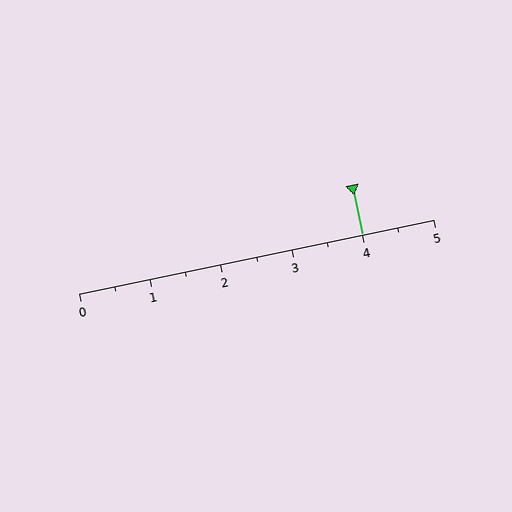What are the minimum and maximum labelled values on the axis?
The axis runs from 0 to 5.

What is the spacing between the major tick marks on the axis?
The major ticks are spaced 1 apart.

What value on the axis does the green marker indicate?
The marker indicates approximately 4.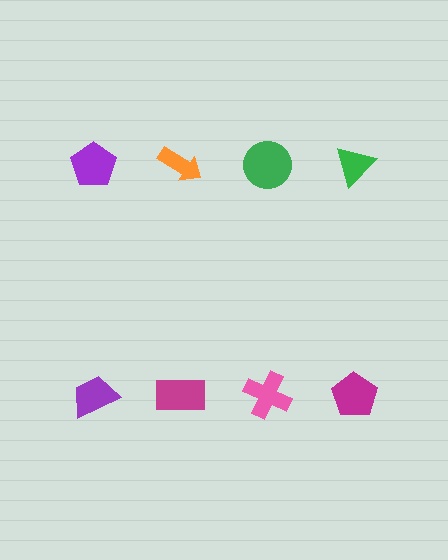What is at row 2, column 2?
A magenta rectangle.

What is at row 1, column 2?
An orange arrow.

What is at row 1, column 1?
A purple pentagon.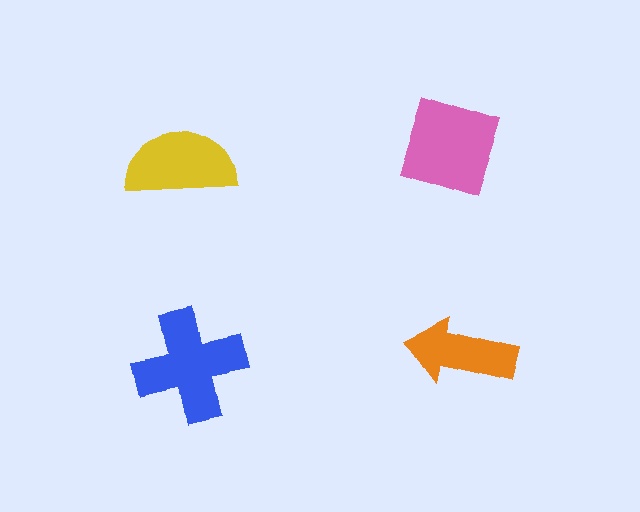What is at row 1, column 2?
A pink diamond.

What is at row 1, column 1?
A yellow semicircle.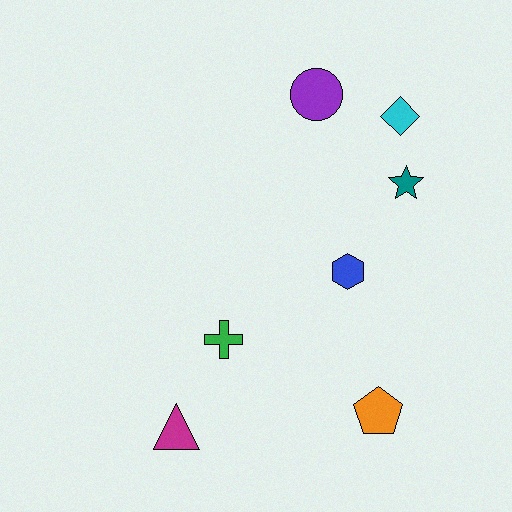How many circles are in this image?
There is 1 circle.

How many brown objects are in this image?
There are no brown objects.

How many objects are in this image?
There are 7 objects.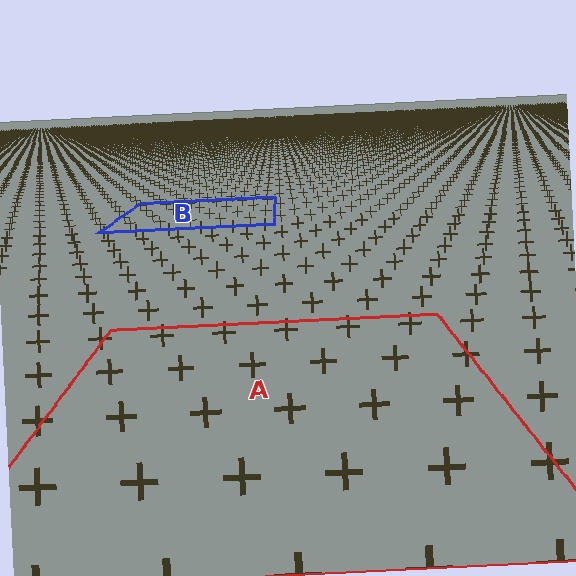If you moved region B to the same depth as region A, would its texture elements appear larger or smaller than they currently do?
They would appear larger. At a closer depth, the same texture elements are projected at a bigger on-screen size.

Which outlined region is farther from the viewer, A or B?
Region B is farther from the viewer — the texture elements inside it appear smaller and more densely packed.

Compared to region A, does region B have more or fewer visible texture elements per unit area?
Region B has more texture elements per unit area — they are packed more densely because it is farther away.